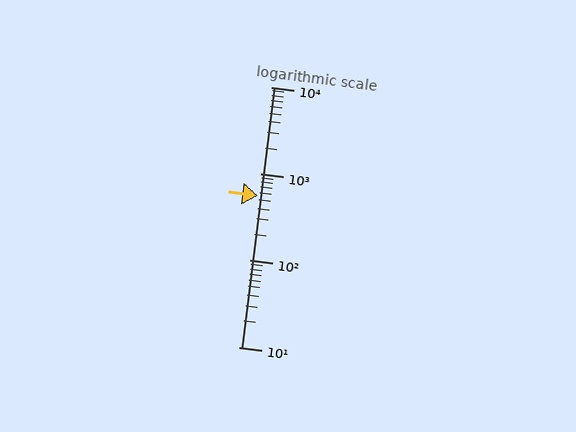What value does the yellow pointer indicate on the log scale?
The pointer indicates approximately 560.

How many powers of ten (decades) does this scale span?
The scale spans 3 decades, from 10 to 10000.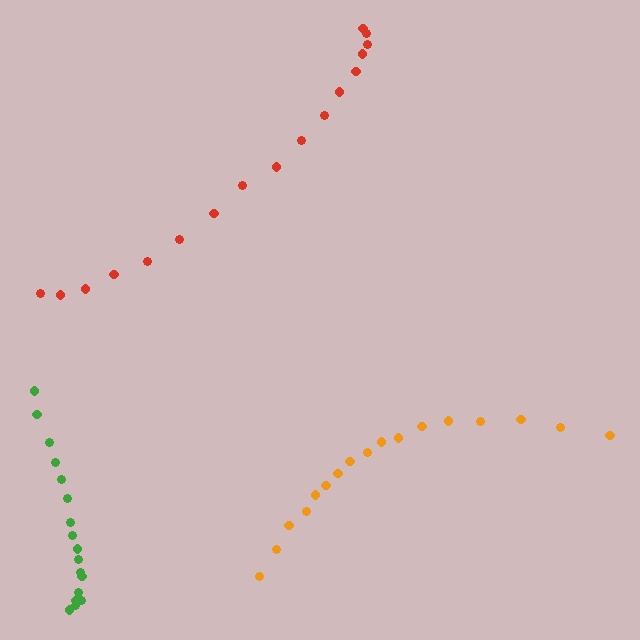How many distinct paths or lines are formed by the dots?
There are 3 distinct paths.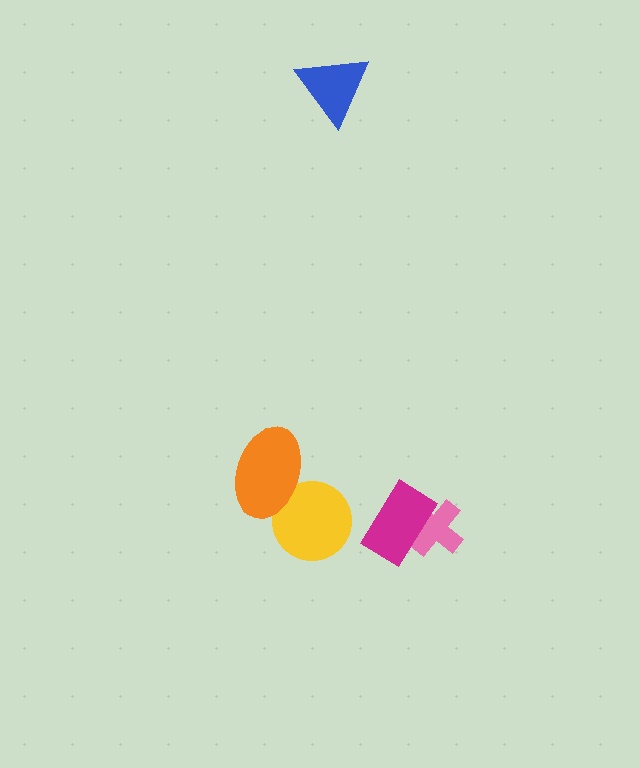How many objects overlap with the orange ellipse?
1 object overlaps with the orange ellipse.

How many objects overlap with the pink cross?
1 object overlaps with the pink cross.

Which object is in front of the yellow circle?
The orange ellipse is in front of the yellow circle.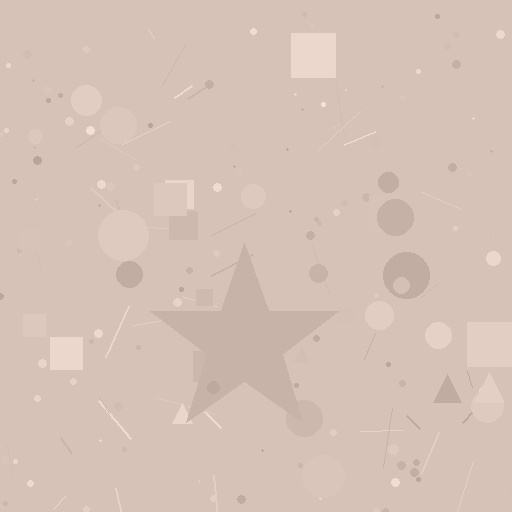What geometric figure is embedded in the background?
A star is embedded in the background.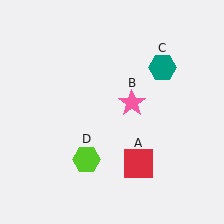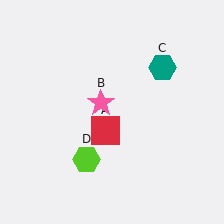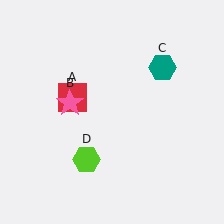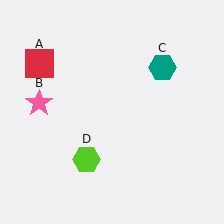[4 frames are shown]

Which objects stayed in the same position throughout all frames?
Teal hexagon (object C) and lime hexagon (object D) remained stationary.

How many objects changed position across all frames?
2 objects changed position: red square (object A), pink star (object B).